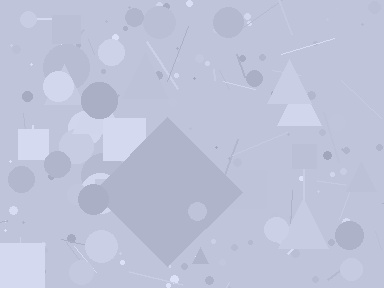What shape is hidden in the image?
A diamond is hidden in the image.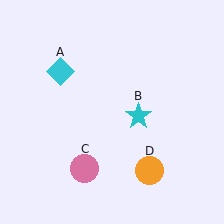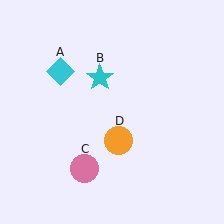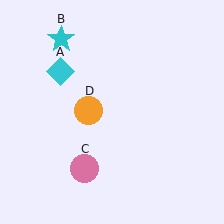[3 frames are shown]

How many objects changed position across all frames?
2 objects changed position: cyan star (object B), orange circle (object D).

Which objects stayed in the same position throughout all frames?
Cyan diamond (object A) and pink circle (object C) remained stationary.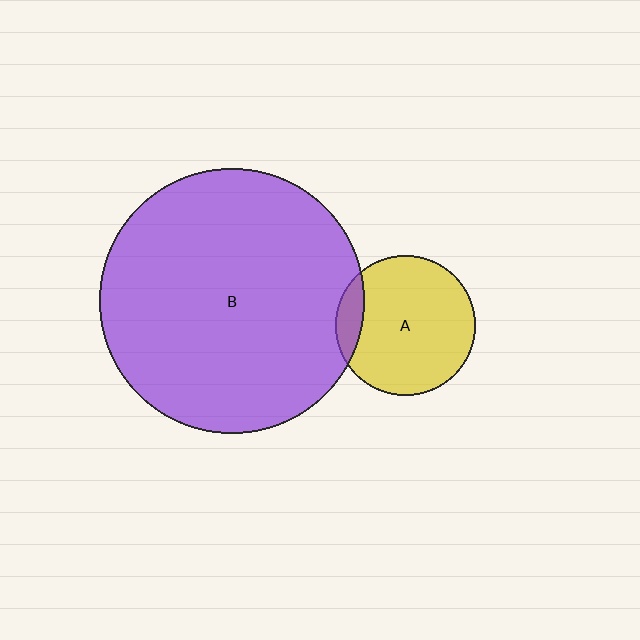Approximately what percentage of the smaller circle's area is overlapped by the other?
Approximately 10%.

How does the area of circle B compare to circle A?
Approximately 3.6 times.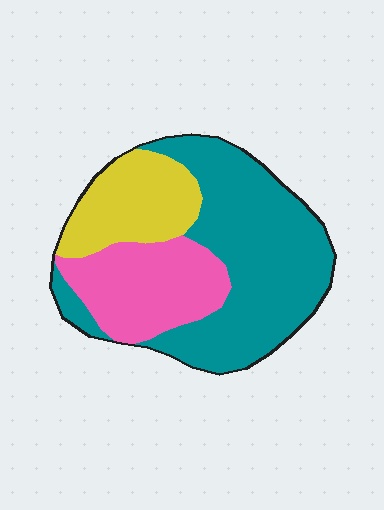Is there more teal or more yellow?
Teal.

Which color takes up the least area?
Yellow, at roughly 20%.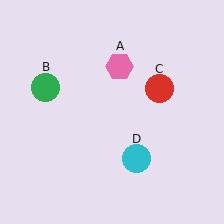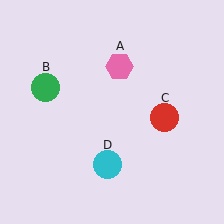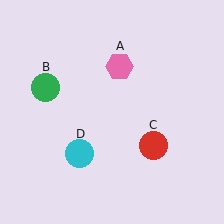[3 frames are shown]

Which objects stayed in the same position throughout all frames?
Pink hexagon (object A) and green circle (object B) remained stationary.